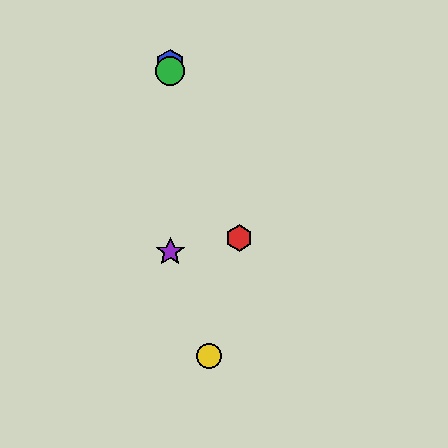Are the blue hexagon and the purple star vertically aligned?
Yes, both are at x≈170.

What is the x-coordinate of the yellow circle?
The yellow circle is at x≈209.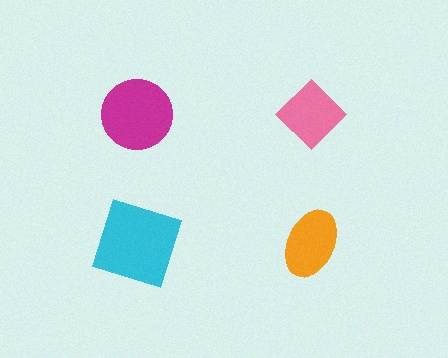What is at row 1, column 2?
A pink diamond.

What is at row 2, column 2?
An orange ellipse.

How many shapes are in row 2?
2 shapes.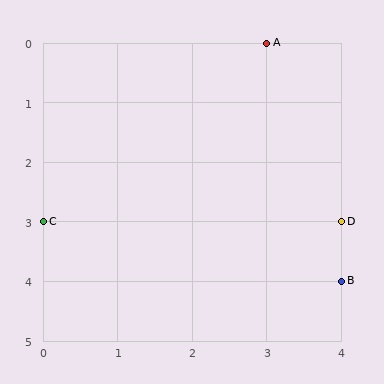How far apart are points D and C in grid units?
Points D and C are 4 columns apart.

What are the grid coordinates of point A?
Point A is at grid coordinates (3, 0).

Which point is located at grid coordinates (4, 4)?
Point B is at (4, 4).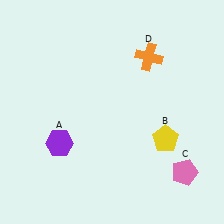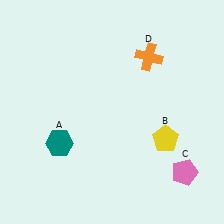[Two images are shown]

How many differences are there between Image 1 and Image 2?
There is 1 difference between the two images.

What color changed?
The hexagon (A) changed from purple in Image 1 to teal in Image 2.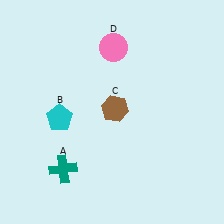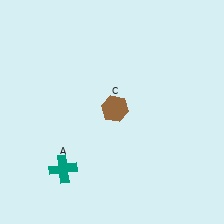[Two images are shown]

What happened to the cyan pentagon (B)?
The cyan pentagon (B) was removed in Image 2. It was in the bottom-left area of Image 1.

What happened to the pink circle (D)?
The pink circle (D) was removed in Image 2. It was in the top-right area of Image 1.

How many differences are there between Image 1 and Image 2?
There are 2 differences between the two images.